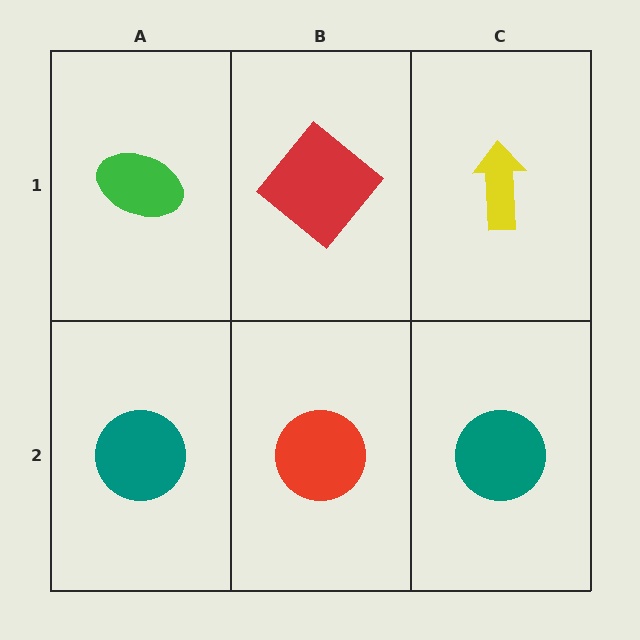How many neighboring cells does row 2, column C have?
2.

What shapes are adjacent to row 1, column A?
A teal circle (row 2, column A), a red diamond (row 1, column B).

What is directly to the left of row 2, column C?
A red circle.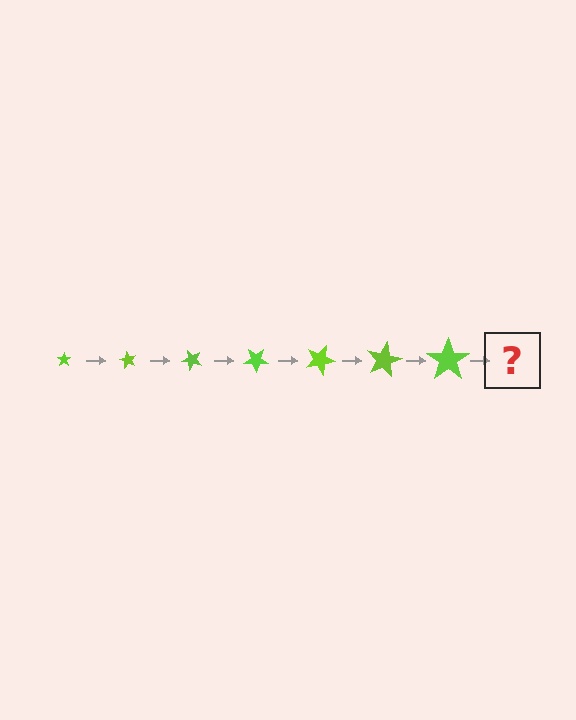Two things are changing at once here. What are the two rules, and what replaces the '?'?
The two rules are that the star grows larger each step and it rotates 60 degrees each step. The '?' should be a star, larger than the previous one and rotated 420 degrees from the start.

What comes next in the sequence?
The next element should be a star, larger than the previous one and rotated 420 degrees from the start.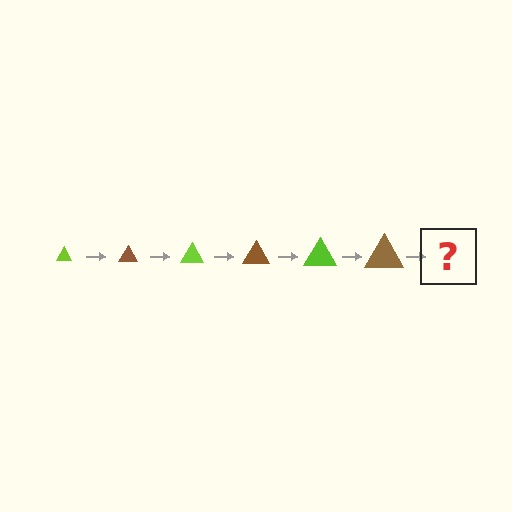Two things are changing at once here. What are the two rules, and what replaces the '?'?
The two rules are that the triangle grows larger each step and the color cycles through lime and brown. The '?' should be a lime triangle, larger than the previous one.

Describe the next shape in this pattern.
It should be a lime triangle, larger than the previous one.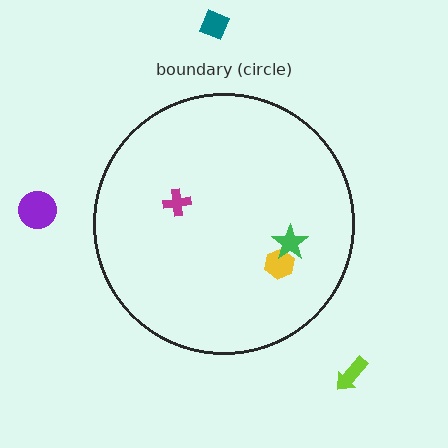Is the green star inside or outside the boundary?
Inside.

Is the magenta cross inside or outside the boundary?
Inside.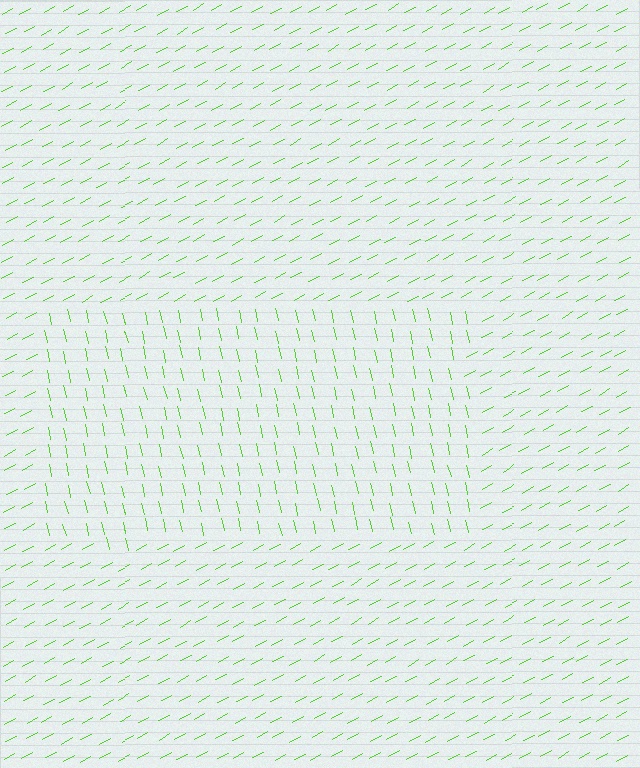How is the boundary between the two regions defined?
The boundary is defined purely by a change in line orientation (approximately 74 degrees difference). All lines are the same color and thickness.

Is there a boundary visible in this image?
Yes, there is a texture boundary formed by a change in line orientation.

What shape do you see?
I see a rectangle.